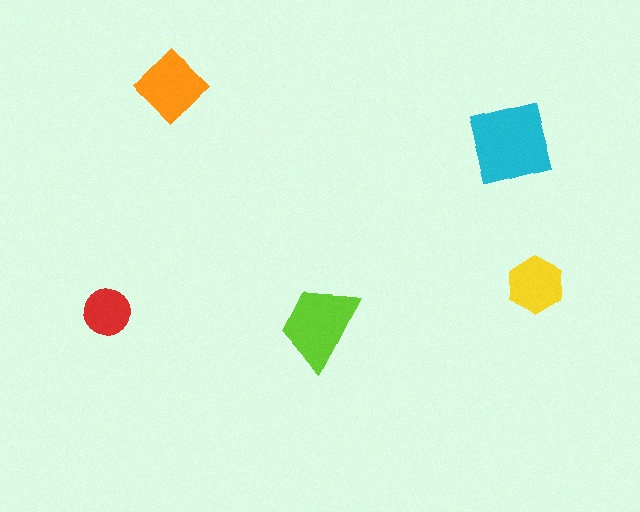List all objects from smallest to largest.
The red circle, the yellow hexagon, the orange diamond, the lime trapezoid, the cyan square.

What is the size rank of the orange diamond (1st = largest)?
3rd.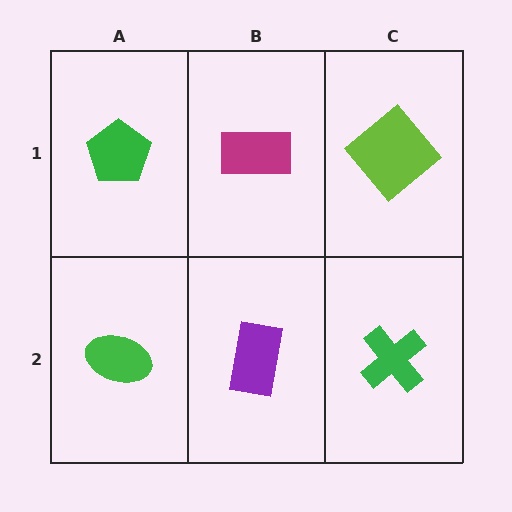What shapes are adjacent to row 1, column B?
A purple rectangle (row 2, column B), a green pentagon (row 1, column A), a lime diamond (row 1, column C).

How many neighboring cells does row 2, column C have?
2.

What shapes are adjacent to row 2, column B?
A magenta rectangle (row 1, column B), a green ellipse (row 2, column A), a green cross (row 2, column C).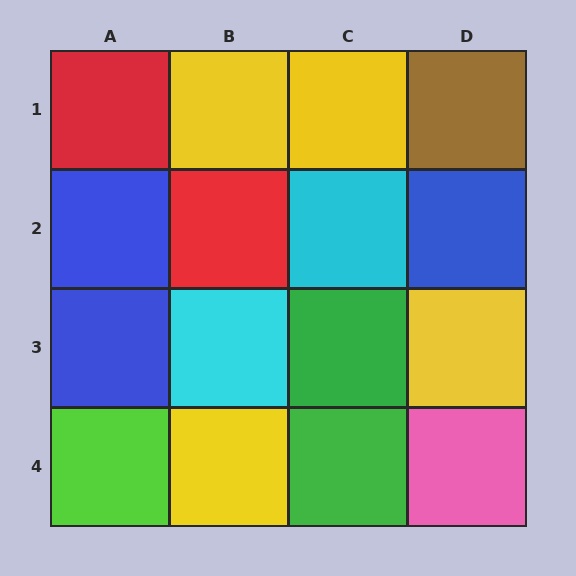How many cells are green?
2 cells are green.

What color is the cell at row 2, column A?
Blue.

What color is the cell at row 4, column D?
Pink.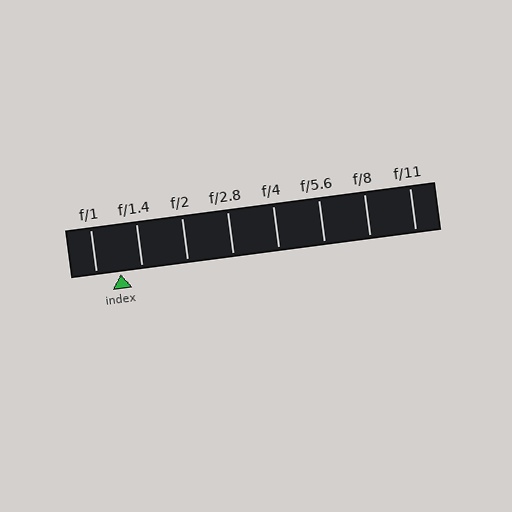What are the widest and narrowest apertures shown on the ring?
The widest aperture shown is f/1 and the narrowest is f/11.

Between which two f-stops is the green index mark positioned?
The index mark is between f/1 and f/1.4.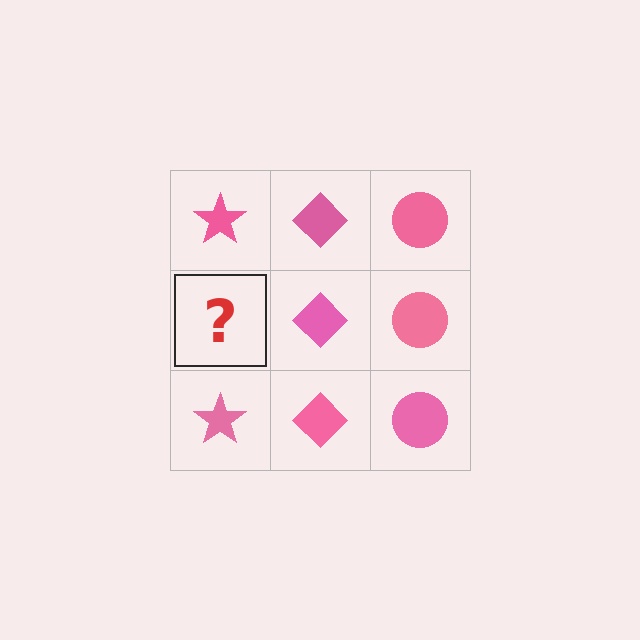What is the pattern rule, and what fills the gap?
The rule is that each column has a consistent shape. The gap should be filled with a pink star.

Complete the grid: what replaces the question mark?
The question mark should be replaced with a pink star.